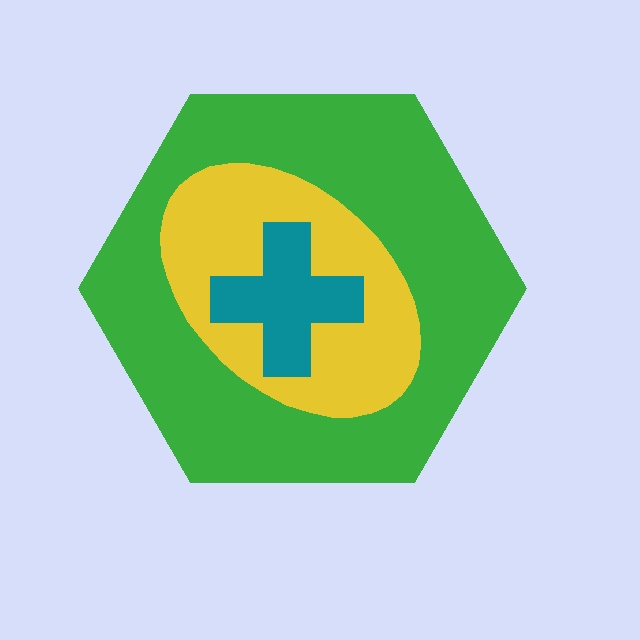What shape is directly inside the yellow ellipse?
The teal cross.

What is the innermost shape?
The teal cross.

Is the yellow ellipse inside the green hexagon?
Yes.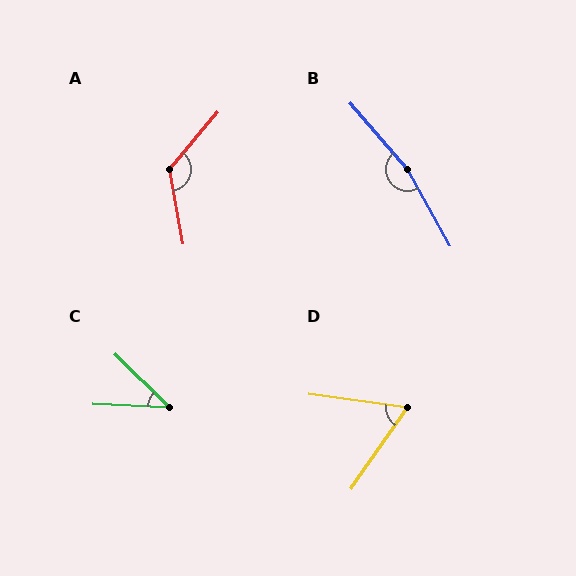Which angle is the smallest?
C, at approximately 42 degrees.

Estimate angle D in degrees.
Approximately 63 degrees.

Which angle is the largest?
B, at approximately 169 degrees.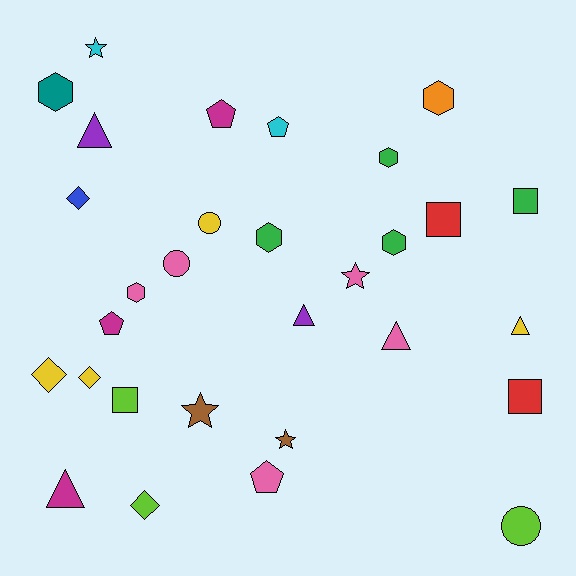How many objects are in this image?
There are 30 objects.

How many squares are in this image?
There are 4 squares.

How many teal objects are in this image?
There is 1 teal object.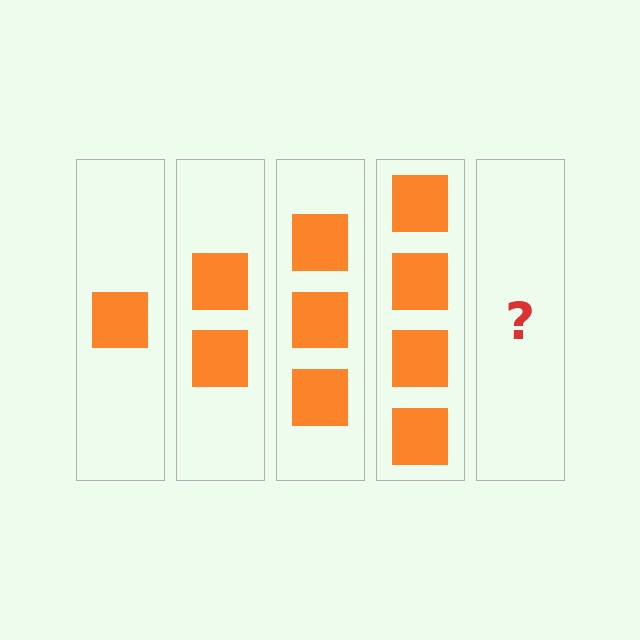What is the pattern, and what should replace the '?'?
The pattern is that each step adds one more square. The '?' should be 5 squares.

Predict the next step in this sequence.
The next step is 5 squares.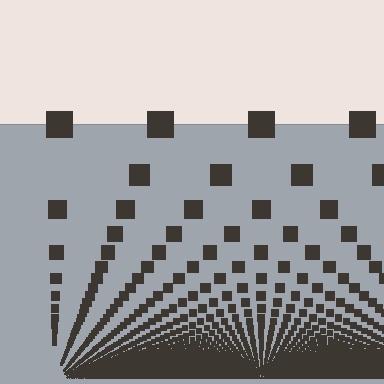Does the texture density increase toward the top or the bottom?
Density increases toward the bottom.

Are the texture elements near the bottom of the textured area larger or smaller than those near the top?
Smaller. The gradient is inverted — elements near the bottom are smaller and denser.